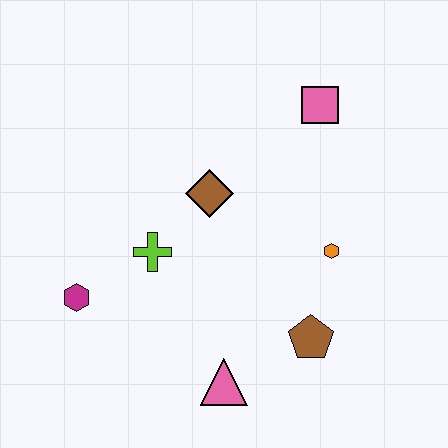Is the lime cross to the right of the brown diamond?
No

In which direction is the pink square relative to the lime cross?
The pink square is to the right of the lime cross.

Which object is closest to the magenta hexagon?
The lime cross is closest to the magenta hexagon.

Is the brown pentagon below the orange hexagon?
Yes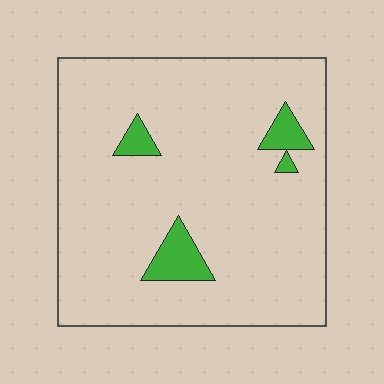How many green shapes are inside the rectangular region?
4.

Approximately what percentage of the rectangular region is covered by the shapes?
Approximately 5%.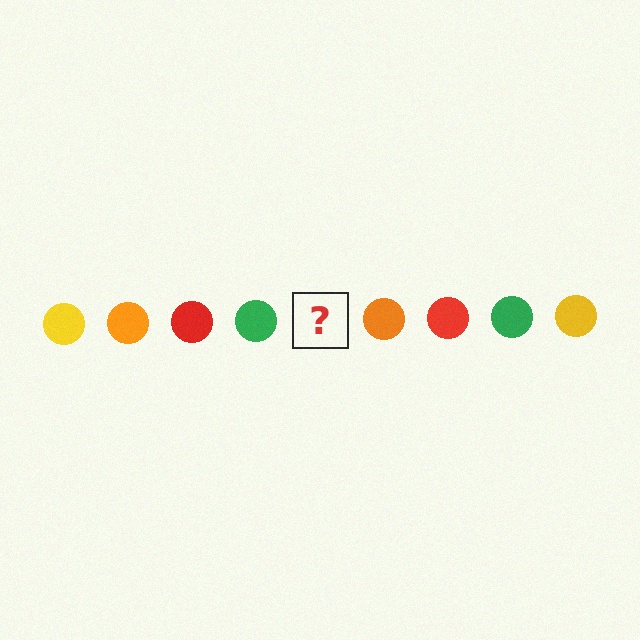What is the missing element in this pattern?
The missing element is a yellow circle.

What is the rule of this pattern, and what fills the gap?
The rule is that the pattern cycles through yellow, orange, red, green circles. The gap should be filled with a yellow circle.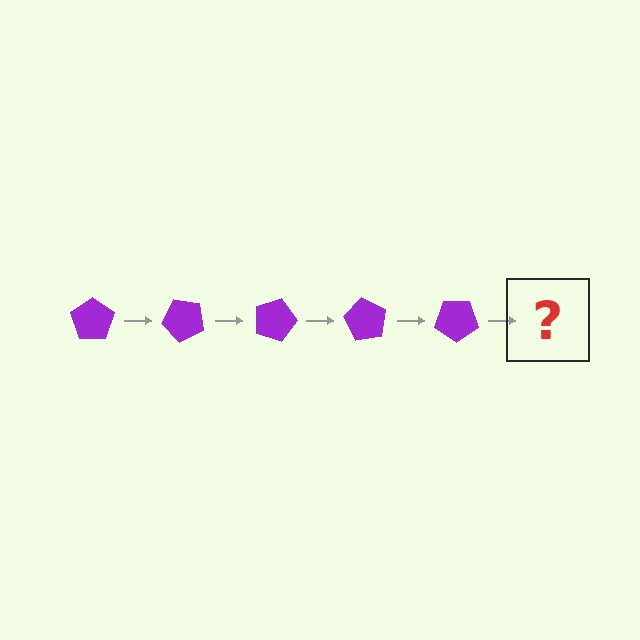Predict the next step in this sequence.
The next step is a purple pentagon rotated 225 degrees.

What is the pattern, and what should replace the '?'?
The pattern is that the pentagon rotates 45 degrees each step. The '?' should be a purple pentagon rotated 225 degrees.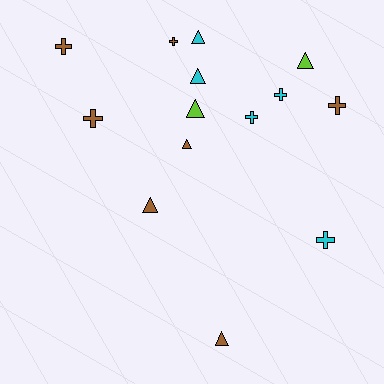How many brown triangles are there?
There are 3 brown triangles.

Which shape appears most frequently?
Triangle, with 7 objects.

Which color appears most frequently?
Brown, with 7 objects.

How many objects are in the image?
There are 14 objects.